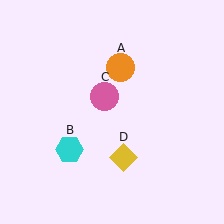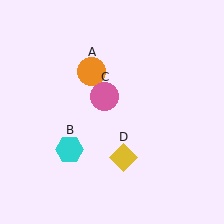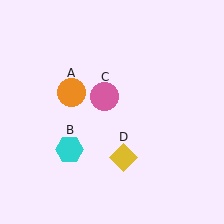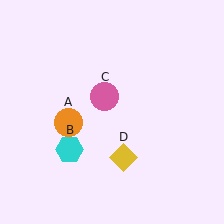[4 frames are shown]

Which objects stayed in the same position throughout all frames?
Cyan hexagon (object B) and pink circle (object C) and yellow diamond (object D) remained stationary.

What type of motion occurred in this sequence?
The orange circle (object A) rotated counterclockwise around the center of the scene.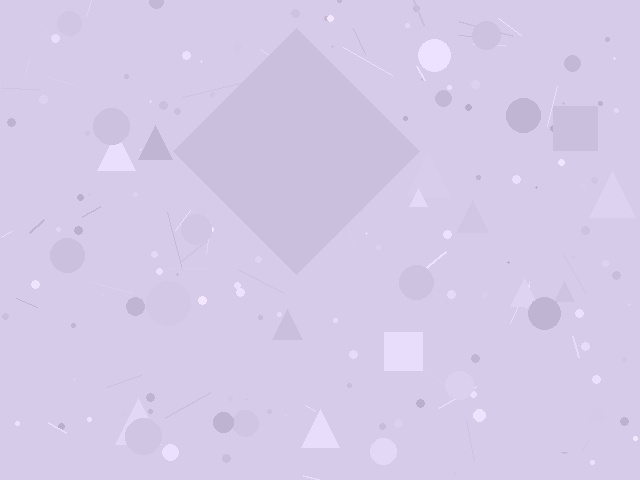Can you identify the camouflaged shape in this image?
The camouflaged shape is a diamond.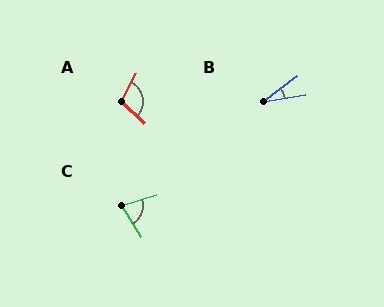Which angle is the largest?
A, at approximately 105 degrees.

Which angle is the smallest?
B, at approximately 27 degrees.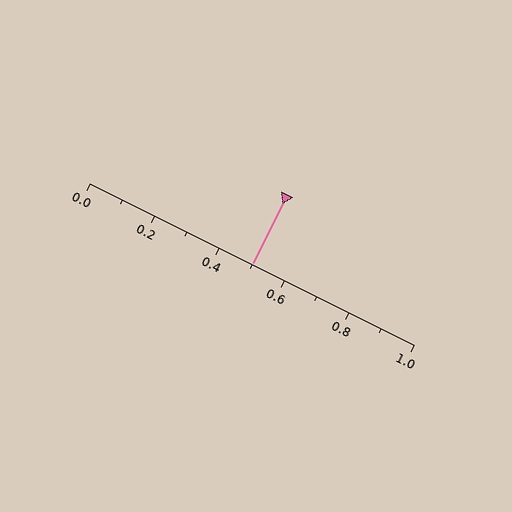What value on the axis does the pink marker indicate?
The marker indicates approximately 0.5.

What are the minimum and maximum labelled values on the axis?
The axis runs from 0.0 to 1.0.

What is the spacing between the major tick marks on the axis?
The major ticks are spaced 0.2 apart.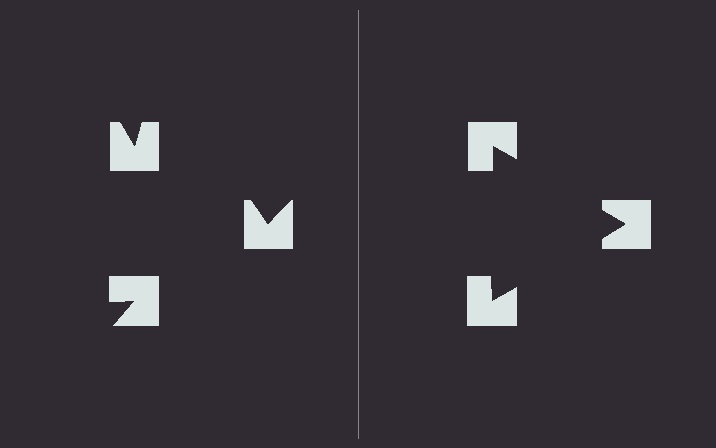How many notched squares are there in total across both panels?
6 — 3 on each side.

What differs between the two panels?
The notched squares are positioned identically on both sides; only the wedge orientations differ. On the right they align to a triangle; on the left they are misaligned.